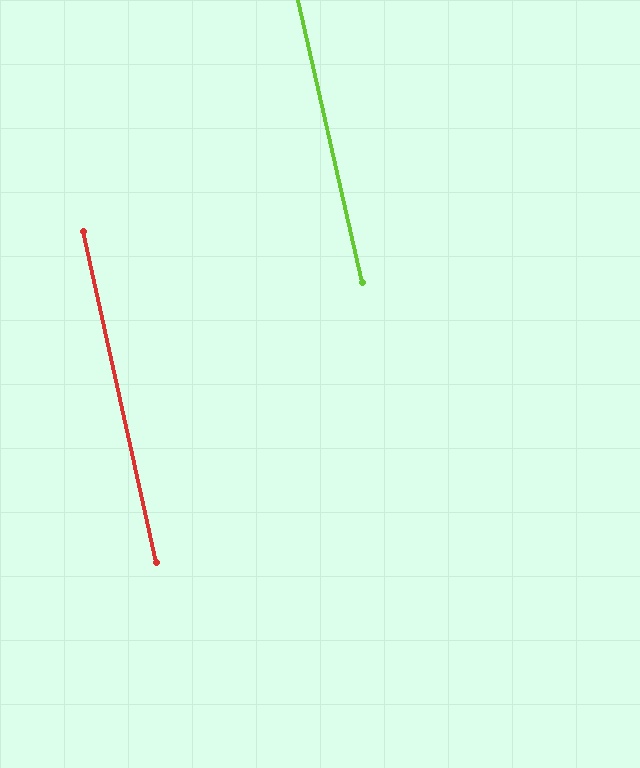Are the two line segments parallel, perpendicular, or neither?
Parallel — their directions differ by only 0.4°.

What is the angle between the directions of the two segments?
Approximately 0 degrees.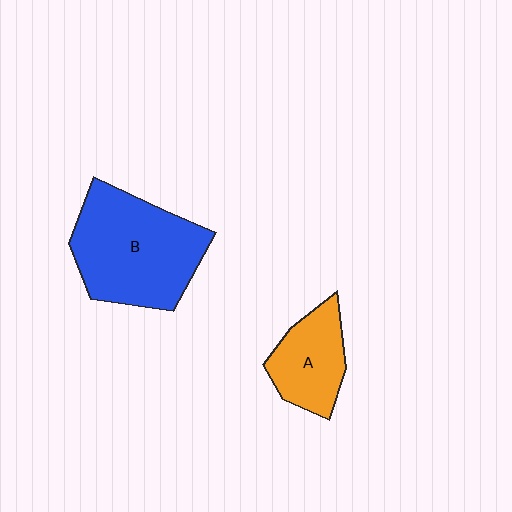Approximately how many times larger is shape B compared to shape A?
Approximately 2.0 times.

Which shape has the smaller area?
Shape A (orange).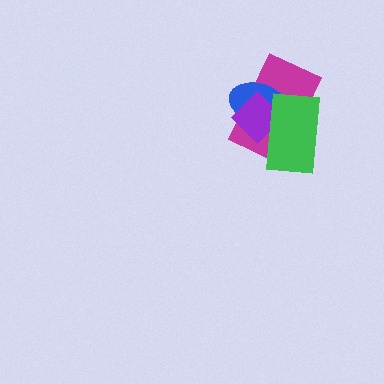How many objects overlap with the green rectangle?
3 objects overlap with the green rectangle.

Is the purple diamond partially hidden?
Yes, it is partially covered by another shape.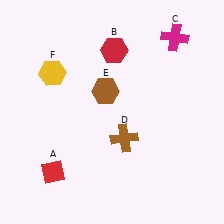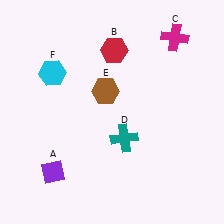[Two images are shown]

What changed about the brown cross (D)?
In Image 1, D is brown. In Image 2, it changed to teal.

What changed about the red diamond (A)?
In Image 1, A is red. In Image 2, it changed to purple.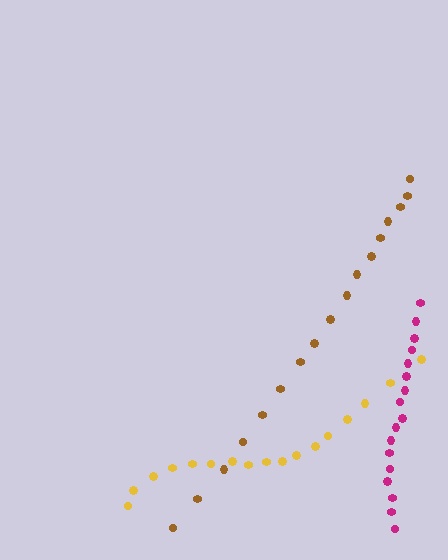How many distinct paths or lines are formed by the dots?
There are 3 distinct paths.